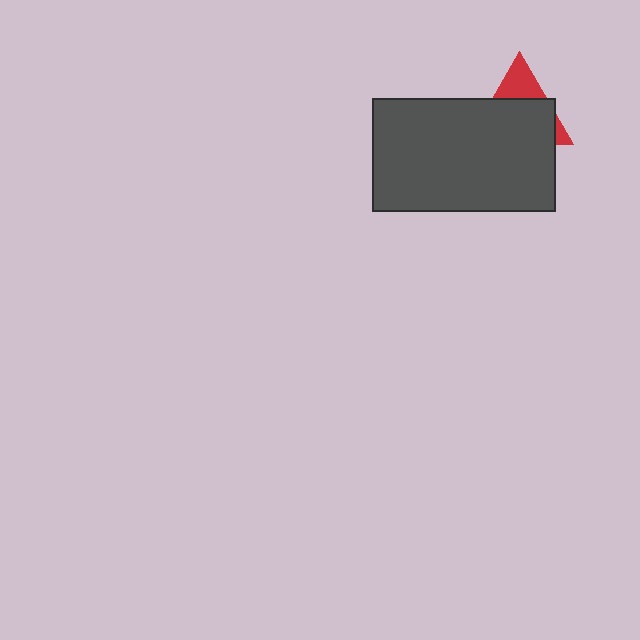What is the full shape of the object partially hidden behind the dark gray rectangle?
The partially hidden object is a red triangle.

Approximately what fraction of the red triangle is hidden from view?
Roughly 69% of the red triangle is hidden behind the dark gray rectangle.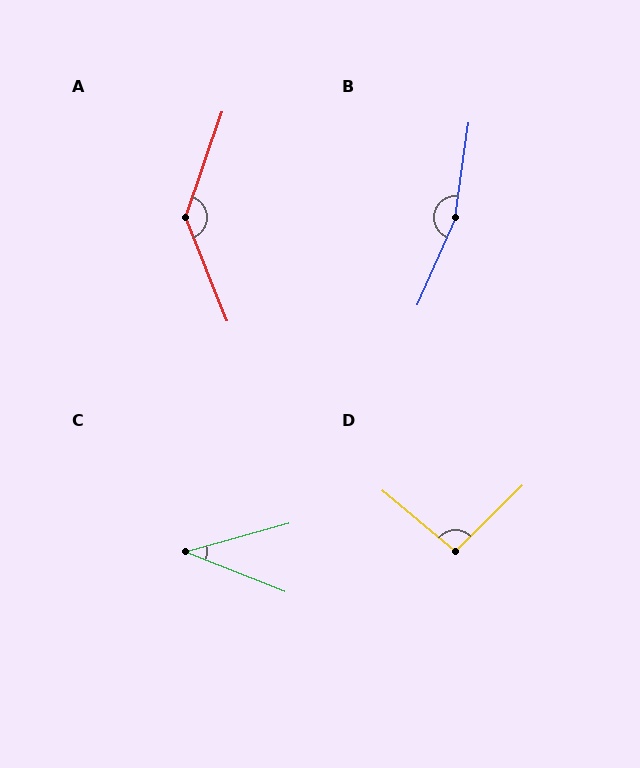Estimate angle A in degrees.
Approximately 139 degrees.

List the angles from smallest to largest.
C (37°), D (96°), A (139°), B (164°).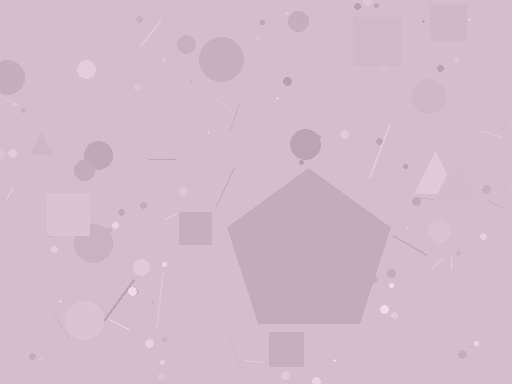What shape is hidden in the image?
A pentagon is hidden in the image.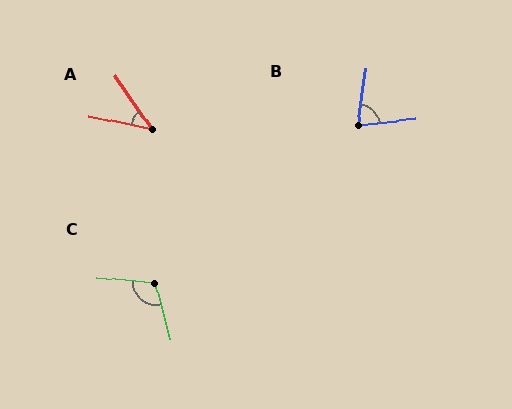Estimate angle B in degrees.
Approximately 75 degrees.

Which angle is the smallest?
A, at approximately 44 degrees.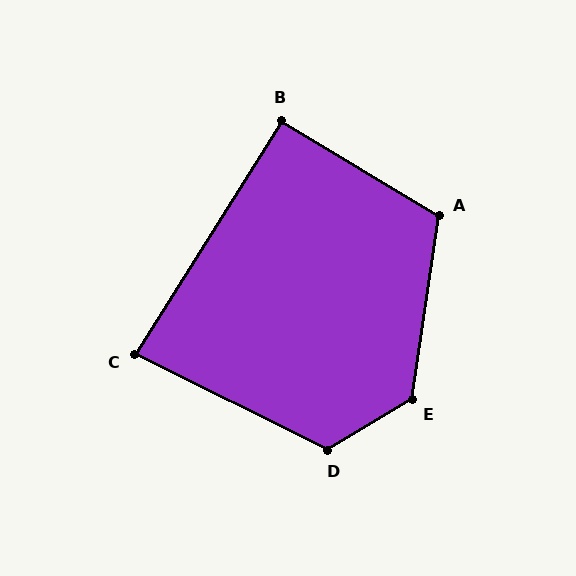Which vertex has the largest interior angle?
E, at approximately 129 degrees.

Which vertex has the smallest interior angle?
C, at approximately 84 degrees.